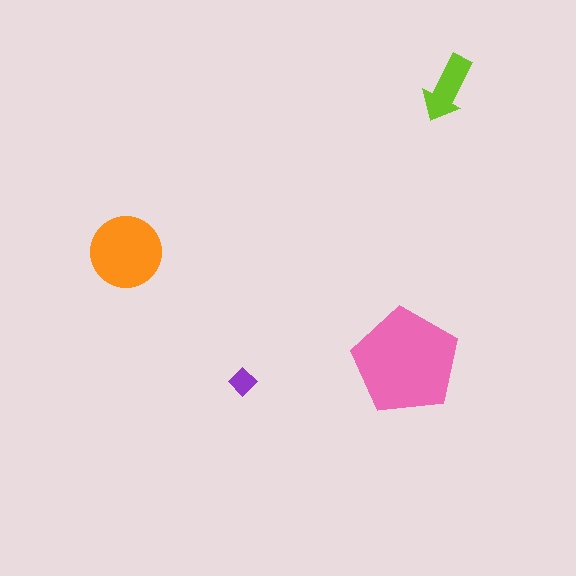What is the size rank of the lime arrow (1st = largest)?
3rd.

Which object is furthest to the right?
The lime arrow is rightmost.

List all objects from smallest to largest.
The purple diamond, the lime arrow, the orange circle, the pink pentagon.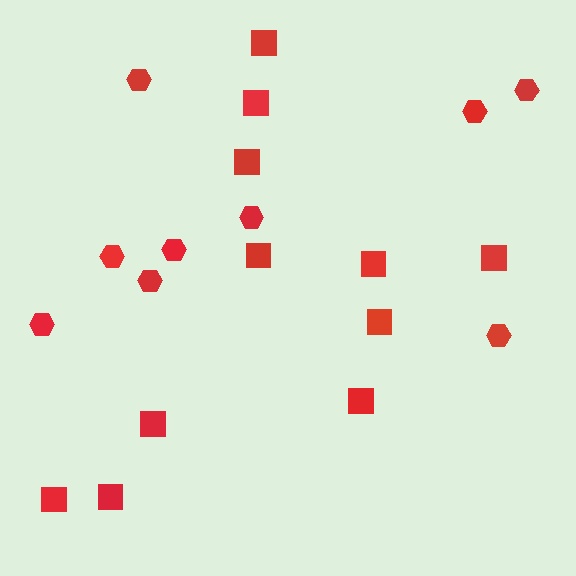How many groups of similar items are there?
There are 2 groups: one group of squares (11) and one group of hexagons (9).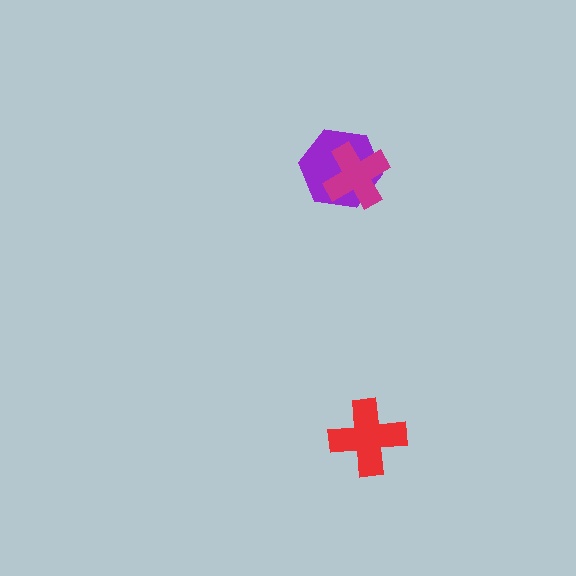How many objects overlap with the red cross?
0 objects overlap with the red cross.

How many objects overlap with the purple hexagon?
1 object overlaps with the purple hexagon.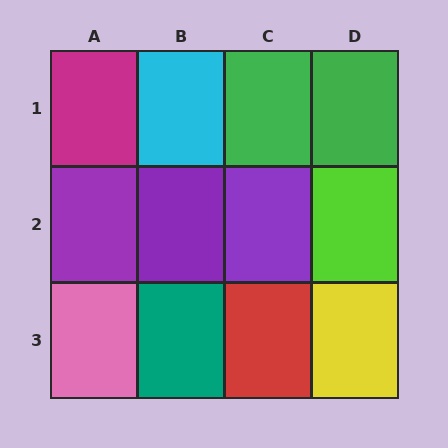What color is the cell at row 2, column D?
Lime.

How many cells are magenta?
1 cell is magenta.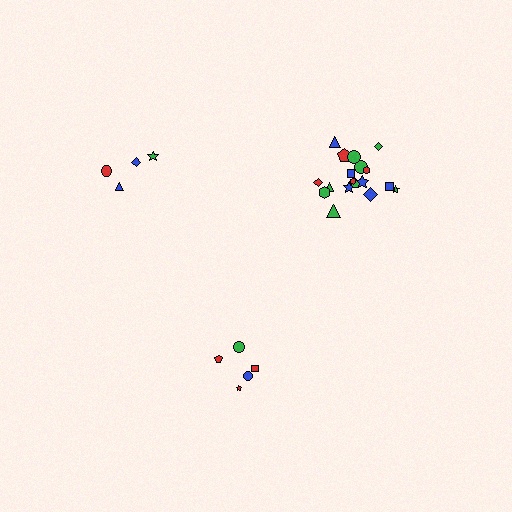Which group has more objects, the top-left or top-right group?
The top-right group.